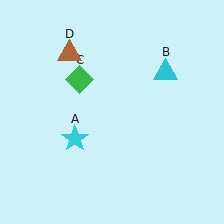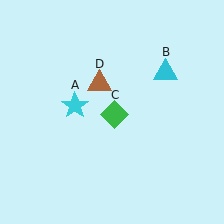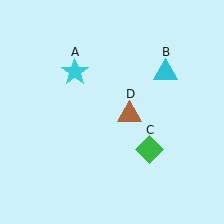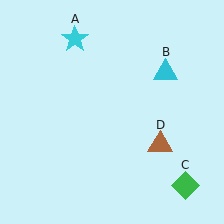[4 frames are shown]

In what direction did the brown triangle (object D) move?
The brown triangle (object D) moved down and to the right.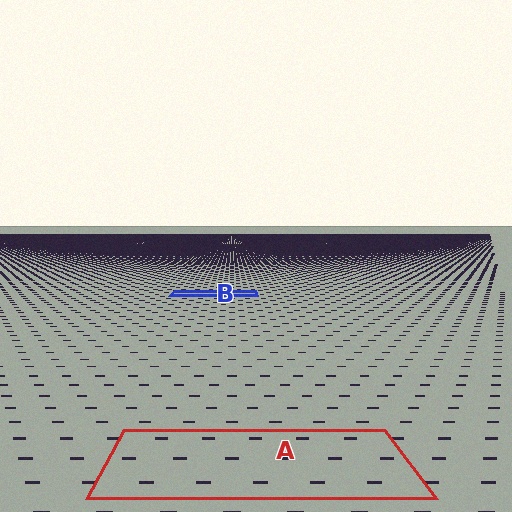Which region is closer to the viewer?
Region A is closer. The texture elements there are larger and more spread out.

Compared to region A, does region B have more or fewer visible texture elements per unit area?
Region B has more texture elements per unit area — they are packed more densely because it is farther away.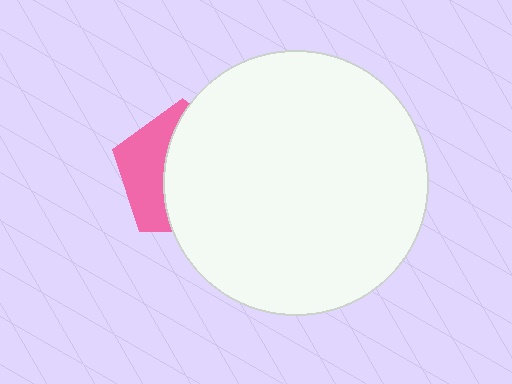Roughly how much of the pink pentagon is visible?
A small part of it is visible (roughly 37%).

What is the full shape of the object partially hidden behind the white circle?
The partially hidden object is a pink pentagon.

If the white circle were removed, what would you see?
You would see the complete pink pentagon.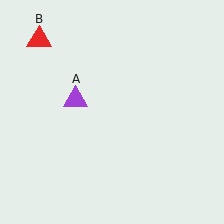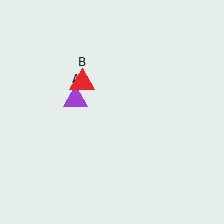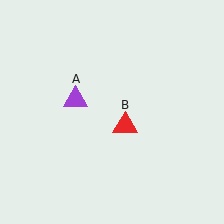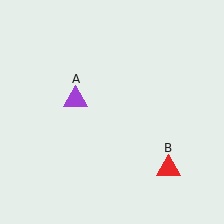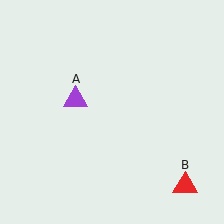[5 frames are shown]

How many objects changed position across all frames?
1 object changed position: red triangle (object B).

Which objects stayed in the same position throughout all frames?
Purple triangle (object A) remained stationary.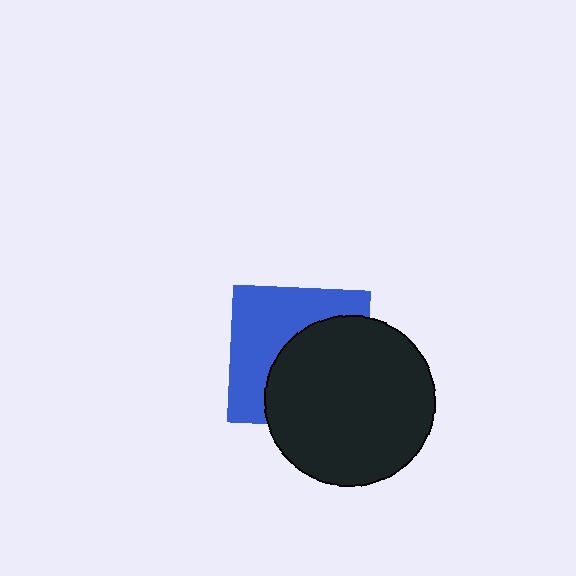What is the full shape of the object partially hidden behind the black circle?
The partially hidden object is a blue square.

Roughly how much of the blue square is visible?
About half of it is visible (roughly 48%).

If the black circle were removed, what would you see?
You would see the complete blue square.